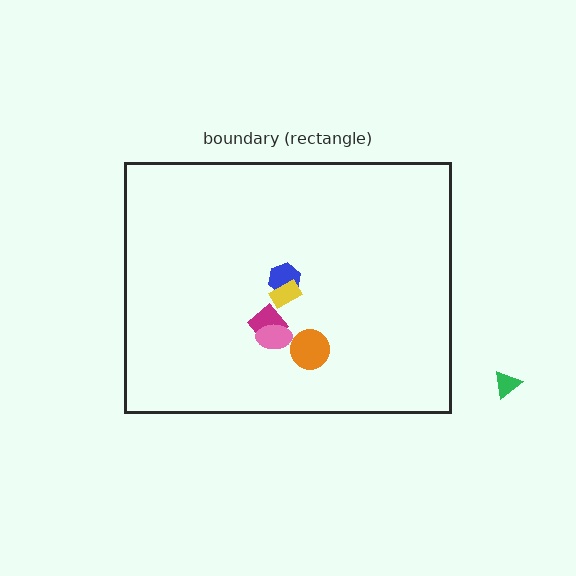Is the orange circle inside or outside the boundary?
Inside.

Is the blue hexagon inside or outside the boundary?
Inside.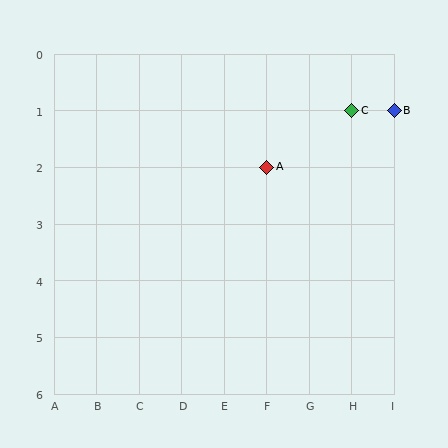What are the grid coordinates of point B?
Point B is at grid coordinates (I, 1).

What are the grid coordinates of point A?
Point A is at grid coordinates (F, 2).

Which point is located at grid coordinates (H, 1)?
Point C is at (H, 1).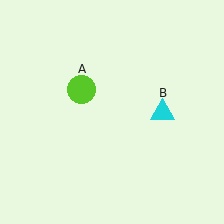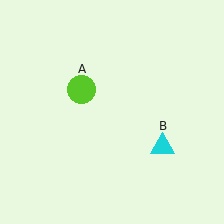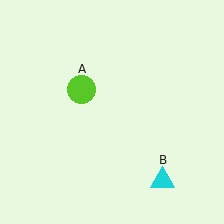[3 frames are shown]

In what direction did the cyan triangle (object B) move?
The cyan triangle (object B) moved down.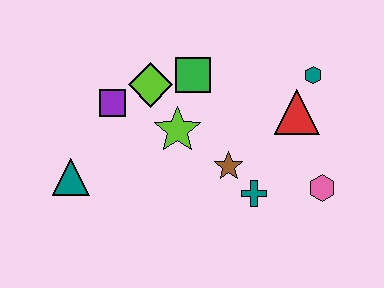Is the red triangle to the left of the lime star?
No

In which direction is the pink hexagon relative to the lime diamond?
The pink hexagon is to the right of the lime diamond.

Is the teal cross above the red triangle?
No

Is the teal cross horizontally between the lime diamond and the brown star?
No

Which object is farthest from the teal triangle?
The teal hexagon is farthest from the teal triangle.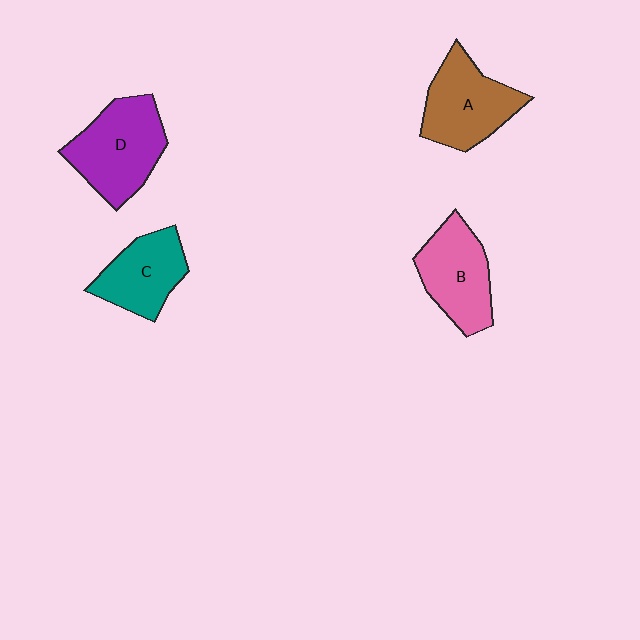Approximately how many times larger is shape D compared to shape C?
Approximately 1.3 times.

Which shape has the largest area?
Shape D (purple).